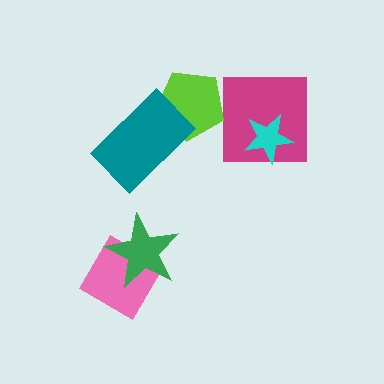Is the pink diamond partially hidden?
Yes, it is partially covered by another shape.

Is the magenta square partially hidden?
Yes, it is partially covered by another shape.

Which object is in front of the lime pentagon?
The teal rectangle is in front of the lime pentagon.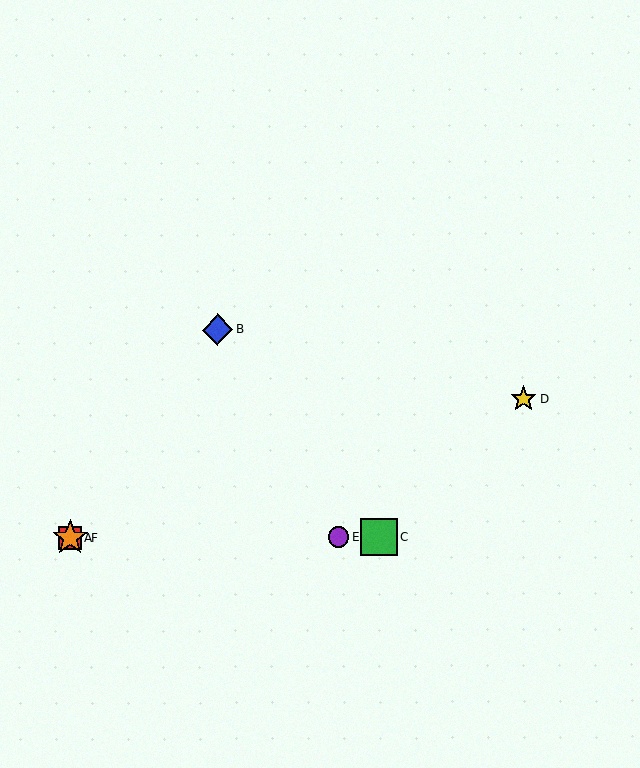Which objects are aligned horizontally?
Objects A, C, E, F are aligned horizontally.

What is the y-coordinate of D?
Object D is at y≈399.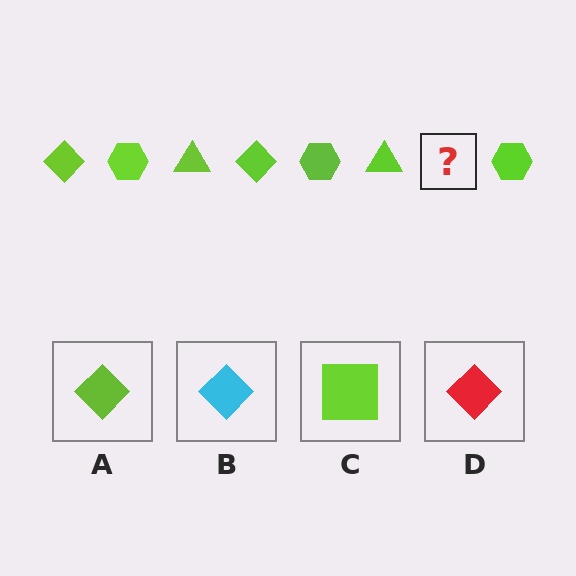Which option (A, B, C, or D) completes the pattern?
A.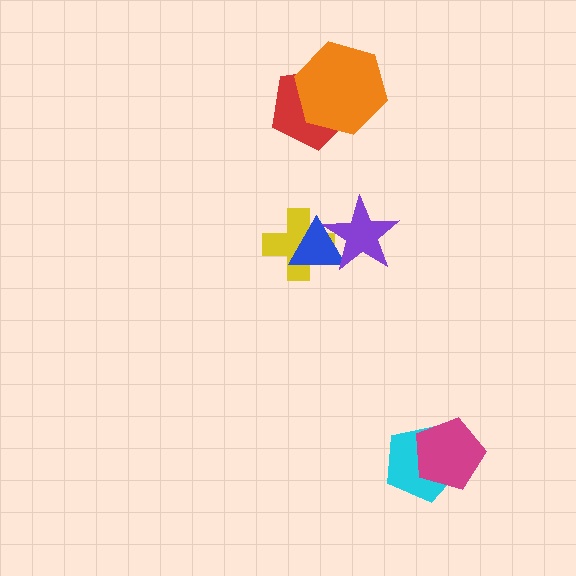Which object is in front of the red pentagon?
The orange hexagon is in front of the red pentagon.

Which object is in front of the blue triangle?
The purple star is in front of the blue triangle.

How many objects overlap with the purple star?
2 objects overlap with the purple star.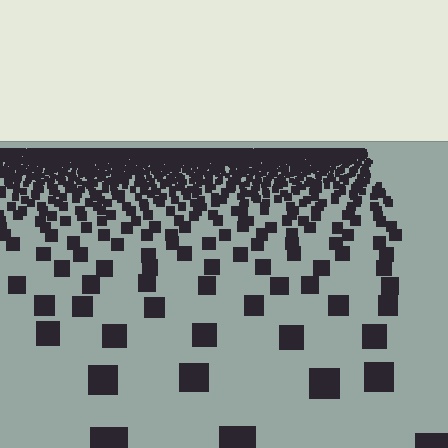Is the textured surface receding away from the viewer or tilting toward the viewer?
The surface is receding away from the viewer. Texture elements get smaller and denser toward the top.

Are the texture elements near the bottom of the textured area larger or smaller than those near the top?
Larger. Near the bottom, elements are closer to the viewer and appear at a bigger on-screen size.